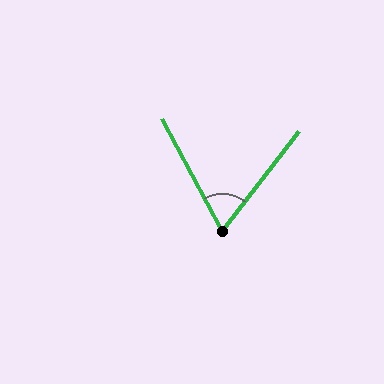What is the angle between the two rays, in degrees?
Approximately 66 degrees.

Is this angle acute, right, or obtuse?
It is acute.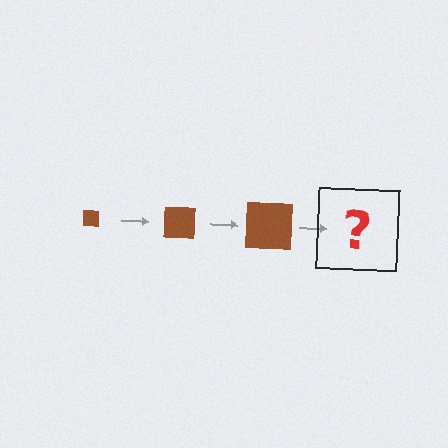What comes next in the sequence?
The next element should be a brown square, larger than the previous one.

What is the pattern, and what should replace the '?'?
The pattern is that the square gets progressively larger each step. The '?' should be a brown square, larger than the previous one.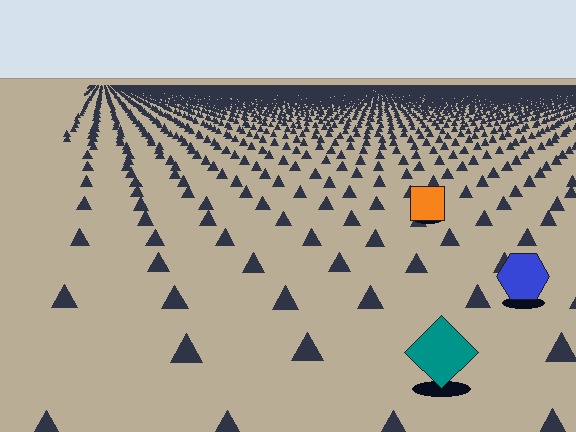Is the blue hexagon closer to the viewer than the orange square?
Yes. The blue hexagon is closer — you can tell from the texture gradient: the ground texture is coarser near it.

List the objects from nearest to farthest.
From nearest to farthest: the teal diamond, the blue hexagon, the orange square.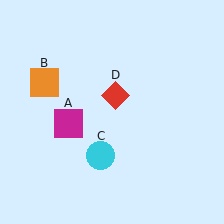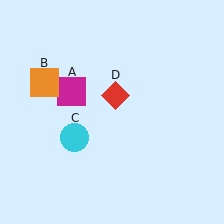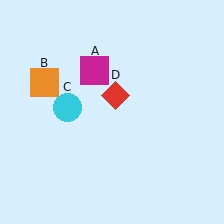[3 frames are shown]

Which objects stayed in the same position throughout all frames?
Orange square (object B) and red diamond (object D) remained stationary.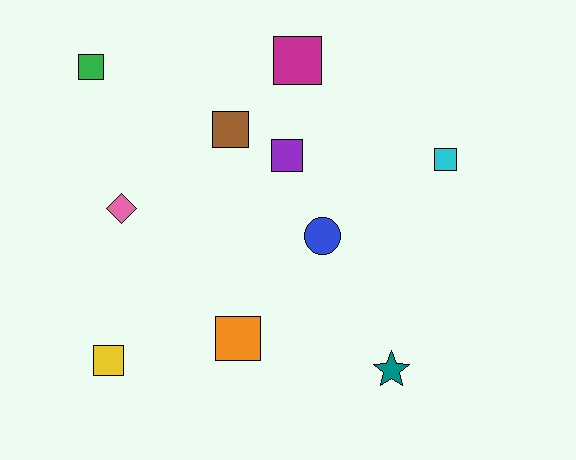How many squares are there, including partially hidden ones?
There are 7 squares.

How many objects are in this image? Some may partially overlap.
There are 10 objects.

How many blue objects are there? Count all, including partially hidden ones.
There is 1 blue object.